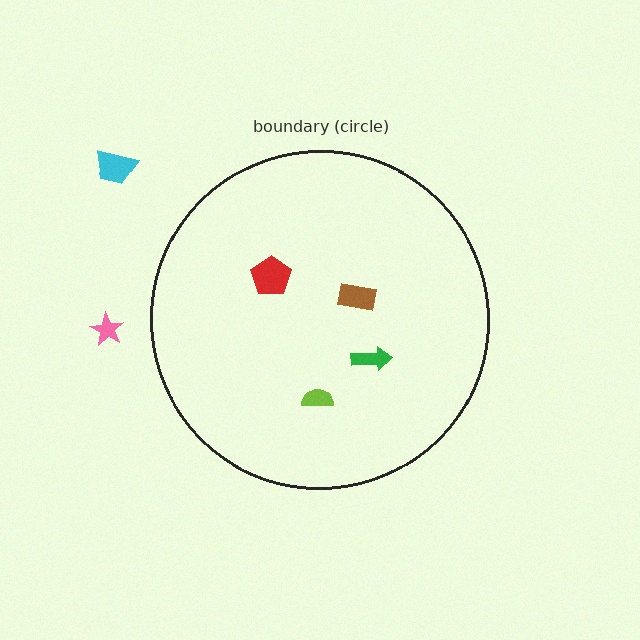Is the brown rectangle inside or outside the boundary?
Inside.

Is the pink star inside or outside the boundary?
Outside.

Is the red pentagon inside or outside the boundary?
Inside.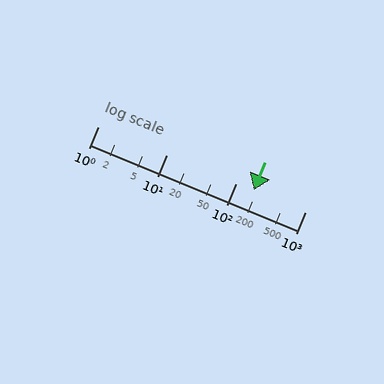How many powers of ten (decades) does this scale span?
The scale spans 3 decades, from 1 to 1000.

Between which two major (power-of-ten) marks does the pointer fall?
The pointer is between 100 and 1000.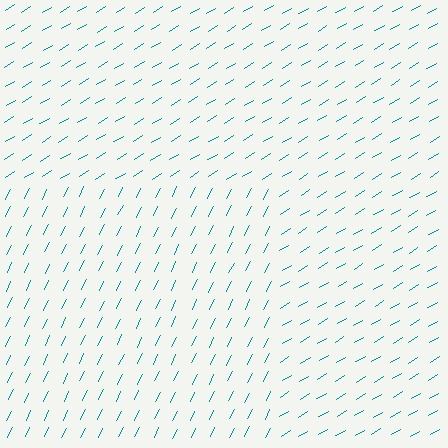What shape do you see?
I see a rectangle.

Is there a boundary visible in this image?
Yes, there is a texture boundary formed by a change in line orientation.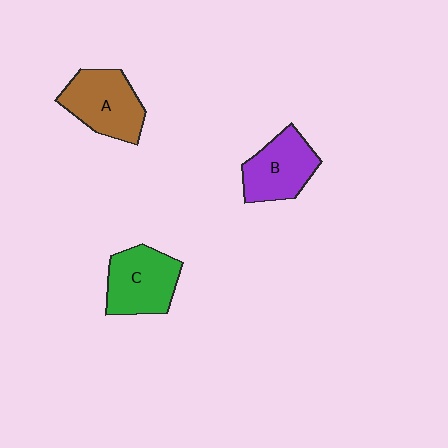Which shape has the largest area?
Shape A (brown).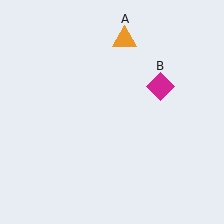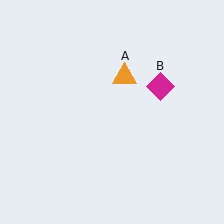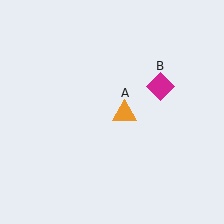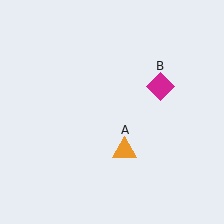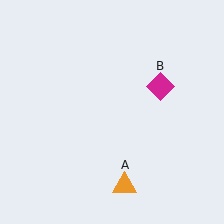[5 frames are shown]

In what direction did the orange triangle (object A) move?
The orange triangle (object A) moved down.